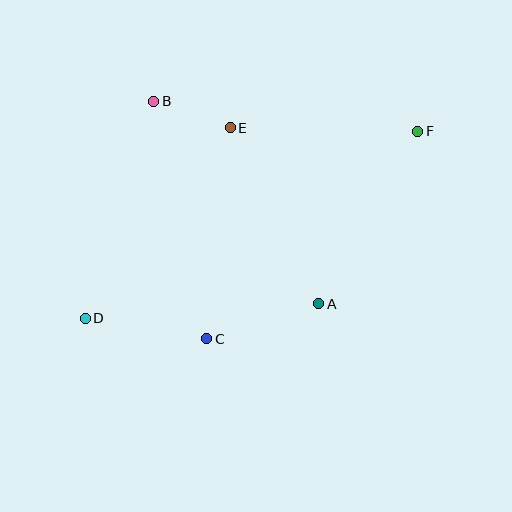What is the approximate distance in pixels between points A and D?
The distance between A and D is approximately 234 pixels.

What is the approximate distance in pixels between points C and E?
The distance between C and E is approximately 212 pixels.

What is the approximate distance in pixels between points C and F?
The distance between C and F is approximately 296 pixels.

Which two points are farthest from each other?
Points D and F are farthest from each other.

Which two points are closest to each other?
Points B and E are closest to each other.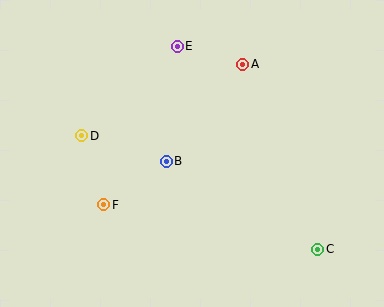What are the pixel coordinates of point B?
Point B is at (166, 161).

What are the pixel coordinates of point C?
Point C is at (318, 249).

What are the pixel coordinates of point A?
Point A is at (243, 64).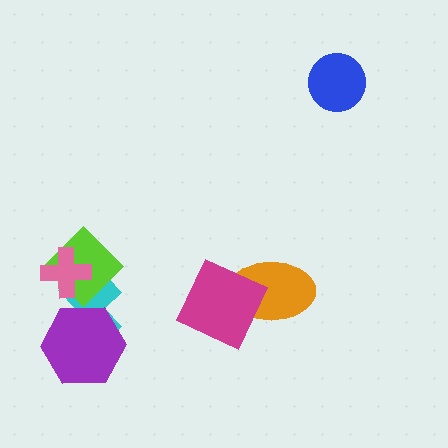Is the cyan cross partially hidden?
Yes, it is partially covered by another shape.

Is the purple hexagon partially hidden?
No, no other shape covers it.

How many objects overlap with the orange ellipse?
1 object overlaps with the orange ellipse.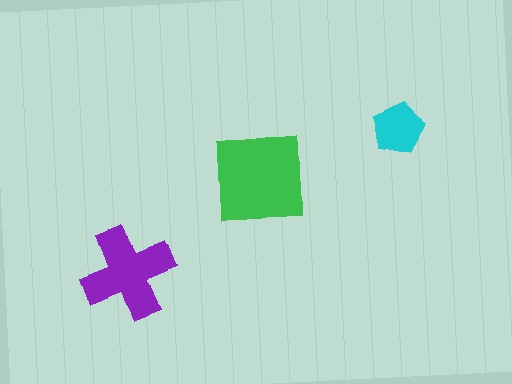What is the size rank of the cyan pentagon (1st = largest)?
3rd.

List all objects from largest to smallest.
The green square, the purple cross, the cyan pentagon.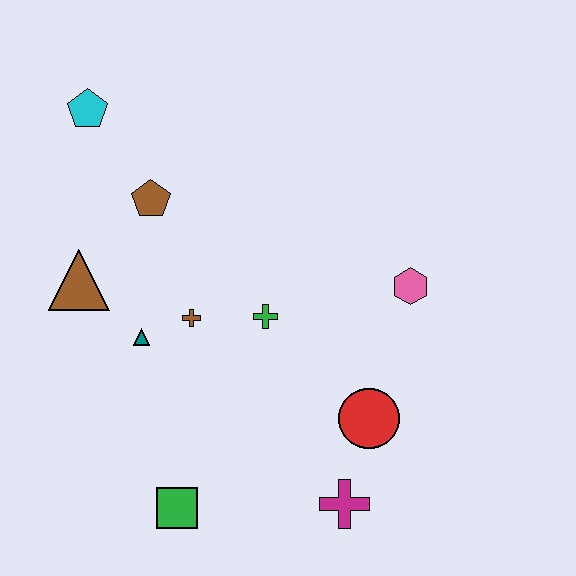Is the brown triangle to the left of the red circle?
Yes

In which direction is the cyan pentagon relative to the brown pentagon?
The cyan pentagon is above the brown pentagon.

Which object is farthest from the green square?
The cyan pentagon is farthest from the green square.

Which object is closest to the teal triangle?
The brown cross is closest to the teal triangle.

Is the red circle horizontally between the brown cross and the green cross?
No